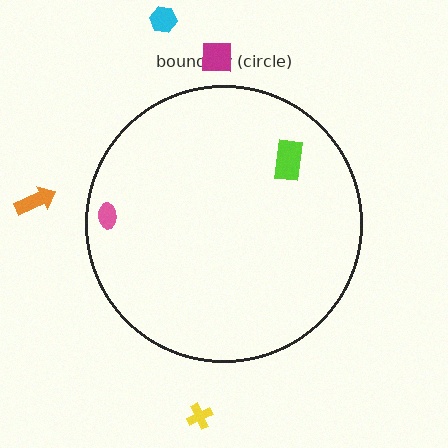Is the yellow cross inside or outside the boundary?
Outside.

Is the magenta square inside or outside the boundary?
Outside.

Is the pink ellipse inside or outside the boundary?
Inside.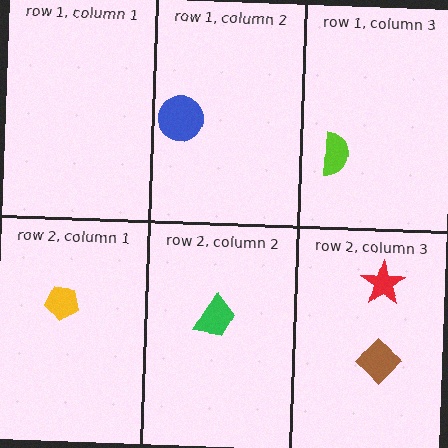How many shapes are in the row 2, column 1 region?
1.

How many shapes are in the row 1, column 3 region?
1.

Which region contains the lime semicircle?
The row 1, column 3 region.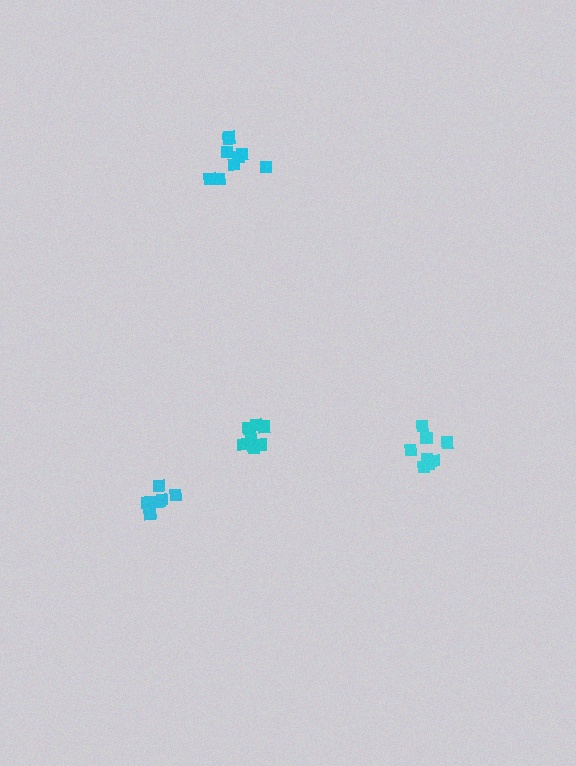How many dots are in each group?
Group 1: 8 dots, Group 2: 8 dots, Group 3: 9 dots, Group 4: 8 dots (33 total).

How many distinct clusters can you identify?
There are 4 distinct clusters.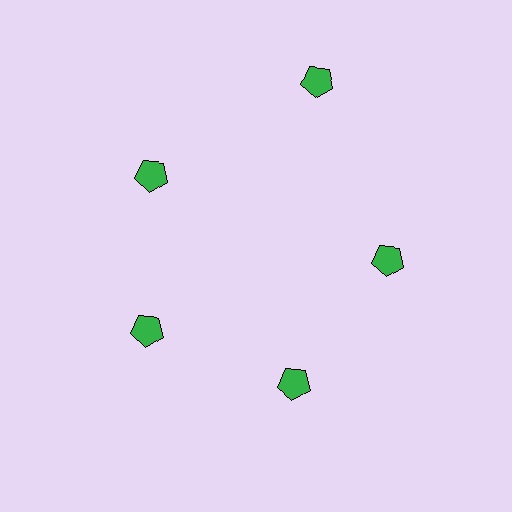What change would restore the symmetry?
The symmetry would be restored by moving it inward, back onto the ring so that all 5 pentagons sit at equal angles and equal distance from the center.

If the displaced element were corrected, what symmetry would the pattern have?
It would have 5-fold rotational symmetry — the pattern would map onto itself every 72 degrees.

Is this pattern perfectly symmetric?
No. The 5 green pentagons are arranged in a ring, but one element near the 1 o'clock position is pushed outward from the center, breaking the 5-fold rotational symmetry.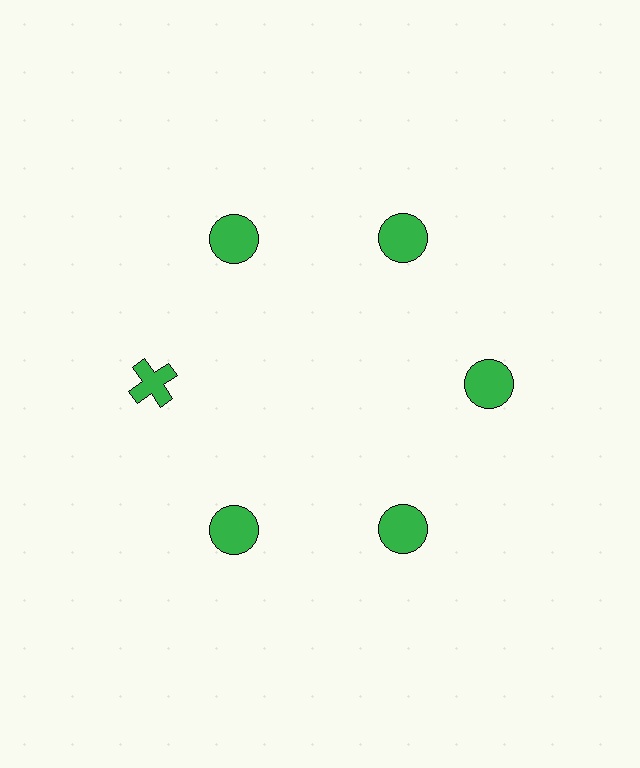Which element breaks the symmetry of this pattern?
The green cross at roughly the 9 o'clock position breaks the symmetry. All other shapes are green circles.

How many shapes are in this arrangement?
There are 6 shapes arranged in a ring pattern.